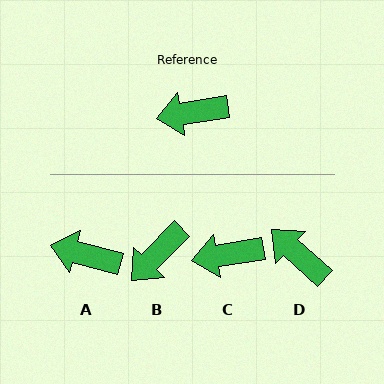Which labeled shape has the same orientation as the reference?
C.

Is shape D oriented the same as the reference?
No, it is off by about 52 degrees.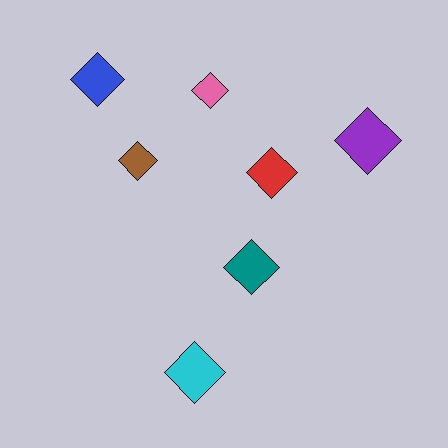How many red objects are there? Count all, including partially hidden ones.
There is 1 red object.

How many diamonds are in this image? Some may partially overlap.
There are 7 diamonds.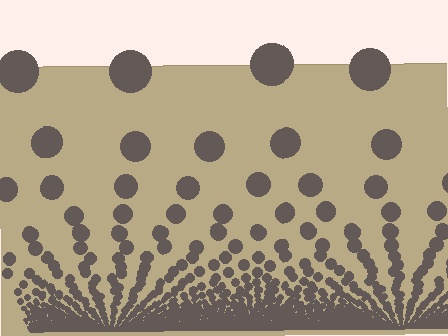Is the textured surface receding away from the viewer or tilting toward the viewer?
The surface appears to tilt toward the viewer. Texture elements get larger and sparser toward the top.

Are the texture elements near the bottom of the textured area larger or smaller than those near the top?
Smaller. The gradient is inverted — elements near the bottom are smaller and denser.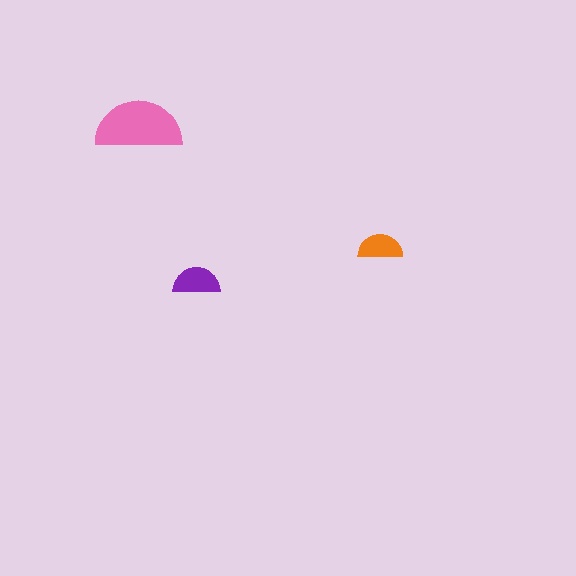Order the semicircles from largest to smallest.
the pink one, the purple one, the orange one.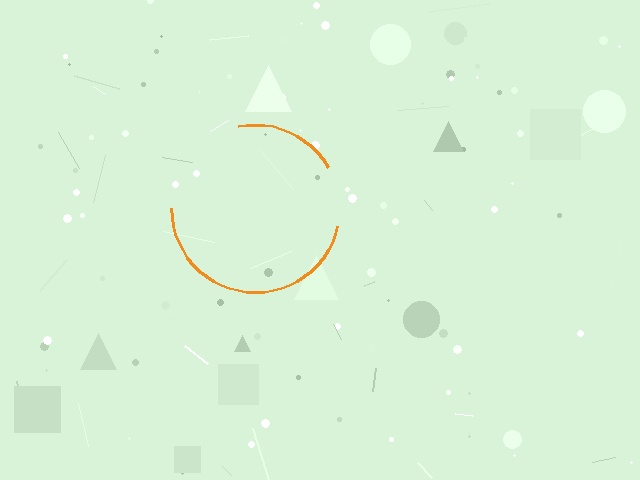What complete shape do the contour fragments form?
The contour fragments form a circle.